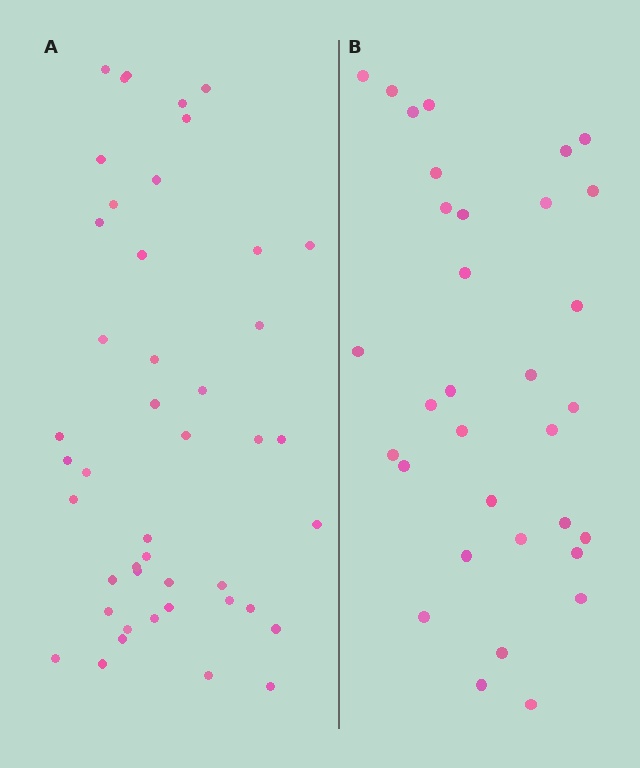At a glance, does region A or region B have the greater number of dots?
Region A (the left region) has more dots.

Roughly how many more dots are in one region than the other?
Region A has roughly 12 or so more dots than region B.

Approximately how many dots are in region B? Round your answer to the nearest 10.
About 30 dots. (The exact count is 33, which rounds to 30.)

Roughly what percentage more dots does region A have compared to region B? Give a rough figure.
About 35% more.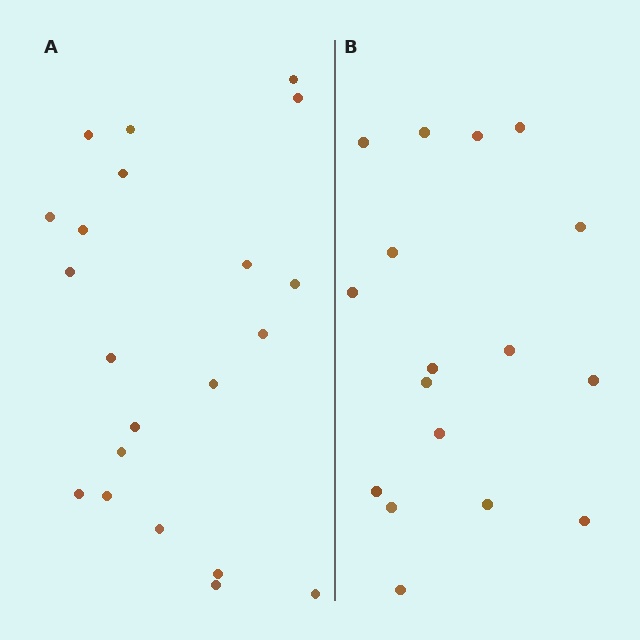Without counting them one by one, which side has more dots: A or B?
Region A (the left region) has more dots.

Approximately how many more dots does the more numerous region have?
Region A has about 4 more dots than region B.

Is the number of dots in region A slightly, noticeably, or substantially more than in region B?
Region A has only slightly more — the two regions are fairly close. The ratio is roughly 1.2 to 1.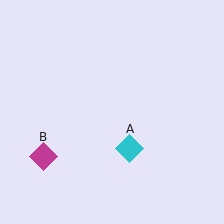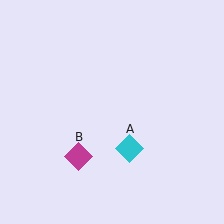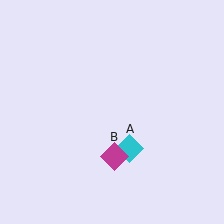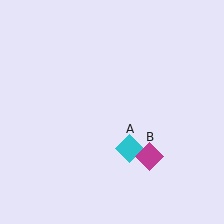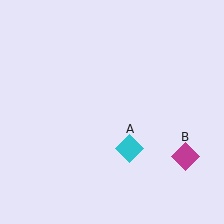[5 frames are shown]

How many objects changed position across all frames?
1 object changed position: magenta diamond (object B).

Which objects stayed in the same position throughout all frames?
Cyan diamond (object A) remained stationary.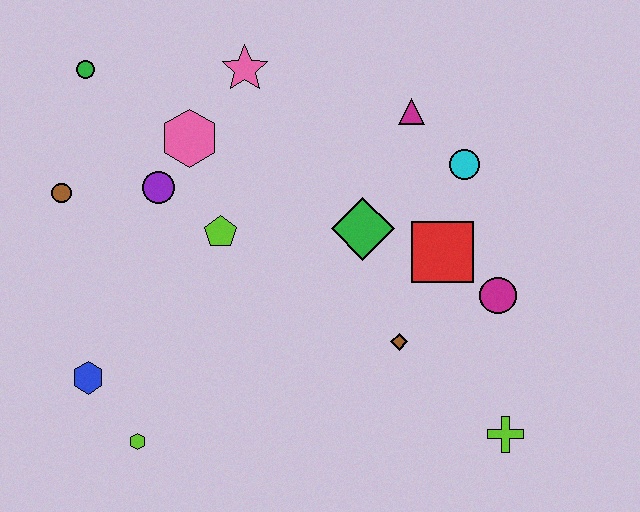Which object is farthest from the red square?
The green circle is farthest from the red square.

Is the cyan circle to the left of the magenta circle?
Yes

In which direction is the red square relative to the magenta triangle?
The red square is below the magenta triangle.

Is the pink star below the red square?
No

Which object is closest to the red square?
The magenta circle is closest to the red square.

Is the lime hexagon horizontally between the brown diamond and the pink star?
No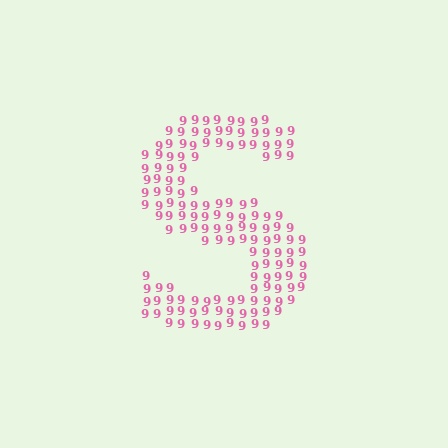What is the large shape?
The large shape is the letter S.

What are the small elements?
The small elements are digit 9's.